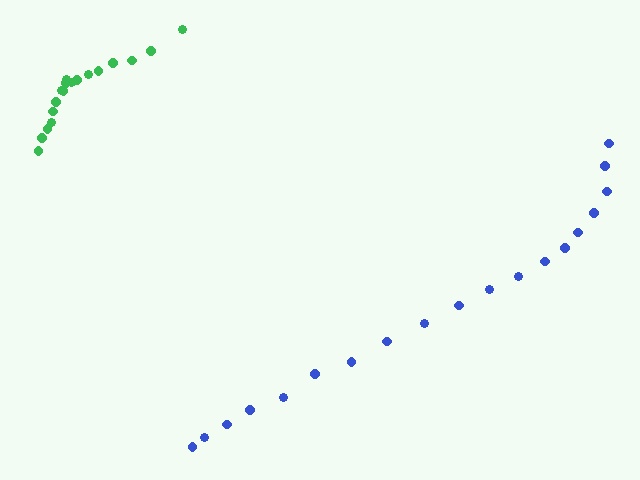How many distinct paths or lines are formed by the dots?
There are 2 distinct paths.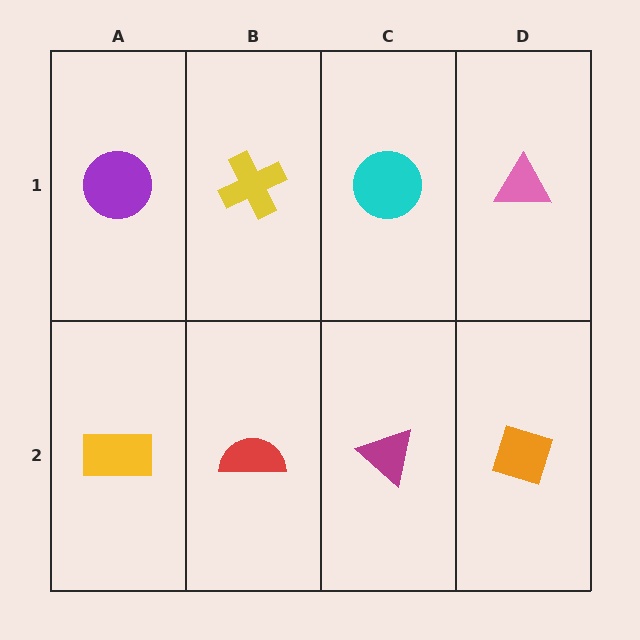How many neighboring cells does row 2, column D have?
2.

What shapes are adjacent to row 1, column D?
An orange diamond (row 2, column D), a cyan circle (row 1, column C).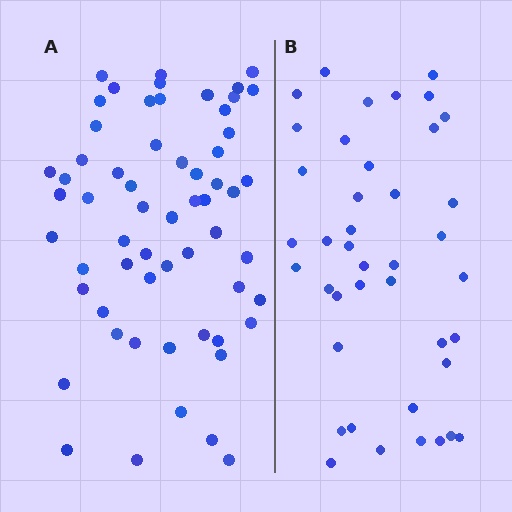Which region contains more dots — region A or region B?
Region A (the left region) has more dots.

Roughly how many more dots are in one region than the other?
Region A has approximately 20 more dots than region B.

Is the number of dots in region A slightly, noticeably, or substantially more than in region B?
Region A has substantially more. The ratio is roughly 1.5 to 1.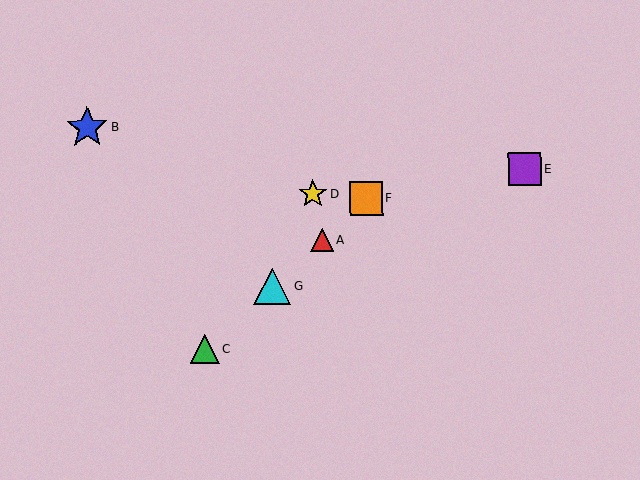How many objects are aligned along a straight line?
4 objects (A, C, F, G) are aligned along a straight line.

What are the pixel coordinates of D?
Object D is at (313, 194).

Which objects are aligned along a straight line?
Objects A, C, F, G are aligned along a straight line.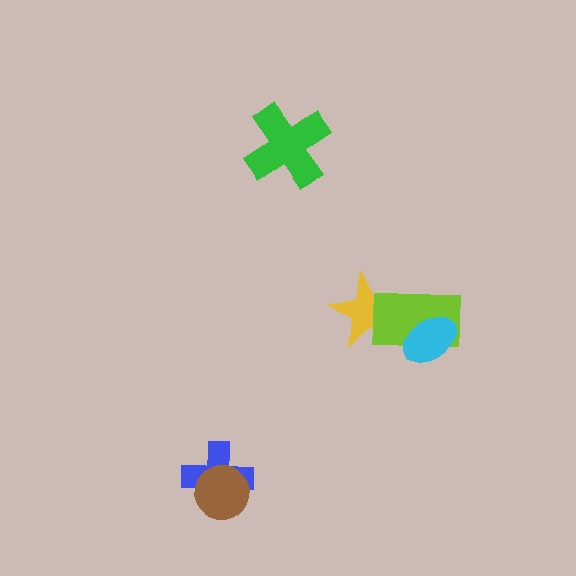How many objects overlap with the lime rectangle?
2 objects overlap with the lime rectangle.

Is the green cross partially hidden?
No, no other shape covers it.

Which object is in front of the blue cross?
The brown circle is in front of the blue cross.